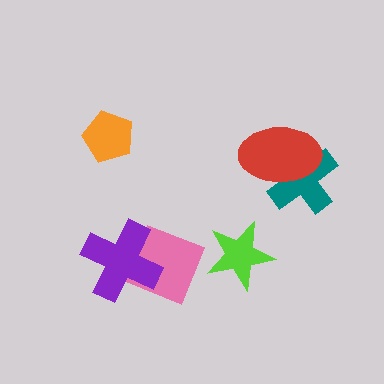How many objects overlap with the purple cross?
1 object overlaps with the purple cross.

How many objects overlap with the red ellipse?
1 object overlaps with the red ellipse.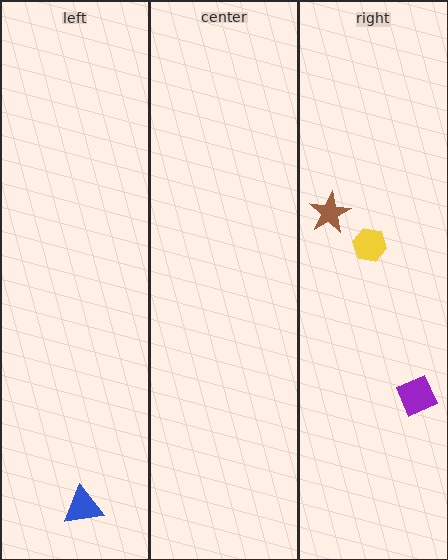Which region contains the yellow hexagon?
The right region.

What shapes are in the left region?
The blue triangle.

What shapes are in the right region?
The purple diamond, the yellow hexagon, the brown star.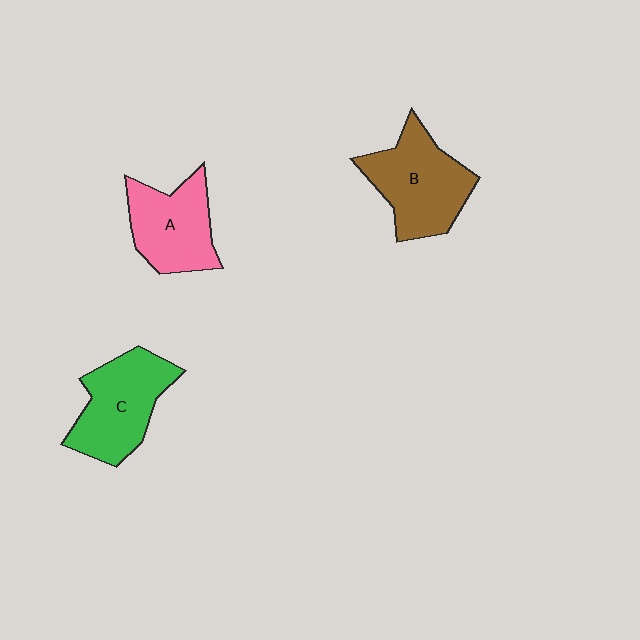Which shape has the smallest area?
Shape A (pink).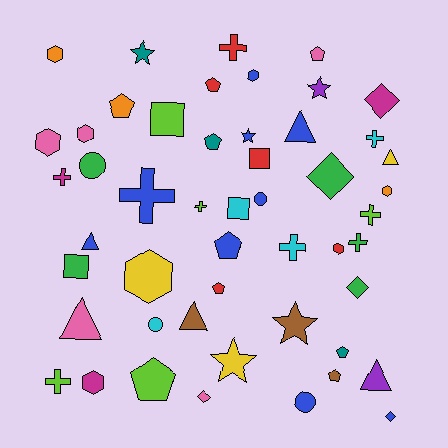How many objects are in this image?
There are 50 objects.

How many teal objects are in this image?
There are 3 teal objects.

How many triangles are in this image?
There are 6 triangles.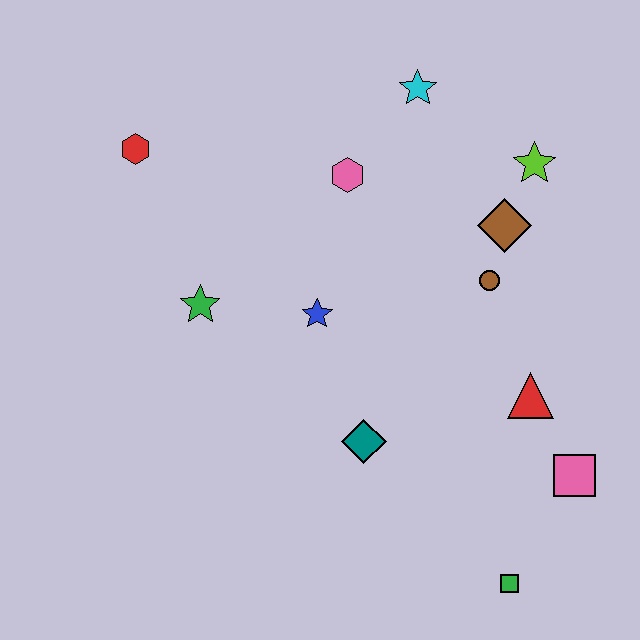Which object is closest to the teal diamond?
The blue star is closest to the teal diamond.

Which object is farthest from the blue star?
The green square is farthest from the blue star.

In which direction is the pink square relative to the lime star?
The pink square is below the lime star.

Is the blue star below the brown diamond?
Yes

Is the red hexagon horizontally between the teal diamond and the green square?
No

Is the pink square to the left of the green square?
No